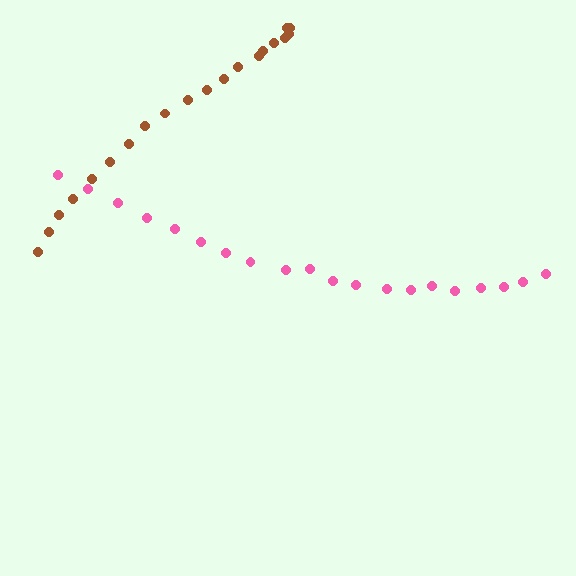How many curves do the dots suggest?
There are 2 distinct paths.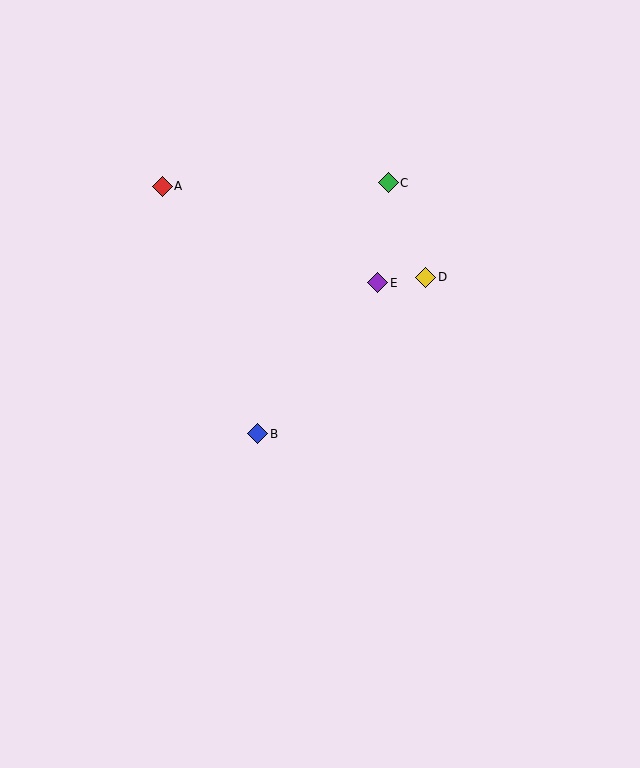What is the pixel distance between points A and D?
The distance between A and D is 279 pixels.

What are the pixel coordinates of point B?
Point B is at (258, 434).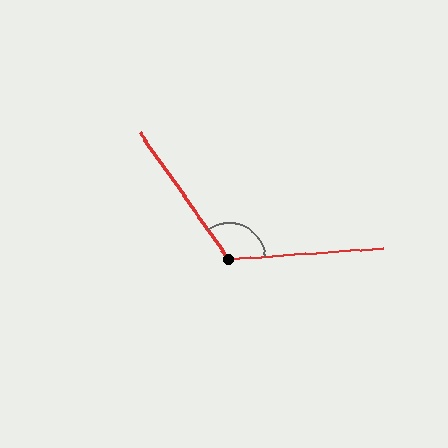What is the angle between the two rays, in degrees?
Approximately 121 degrees.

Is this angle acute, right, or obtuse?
It is obtuse.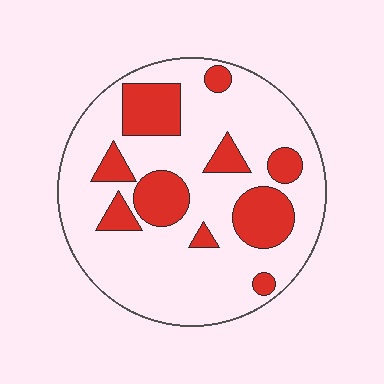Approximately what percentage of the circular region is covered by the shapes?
Approximately 25%.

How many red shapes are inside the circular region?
10.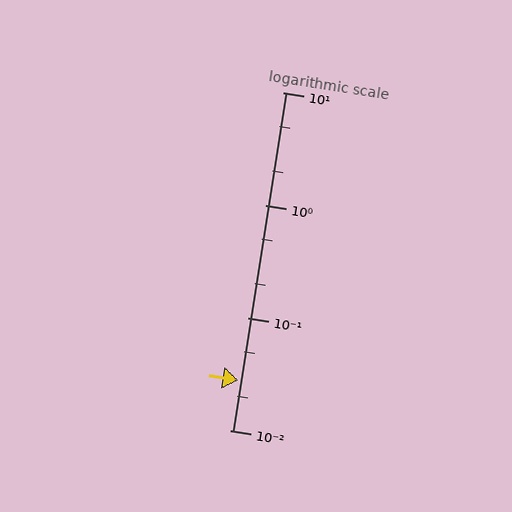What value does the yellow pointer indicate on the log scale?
The pointer indicates approximately 0.028.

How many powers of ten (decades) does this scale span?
The scale spans 3 decades, from 0.01 to 10.